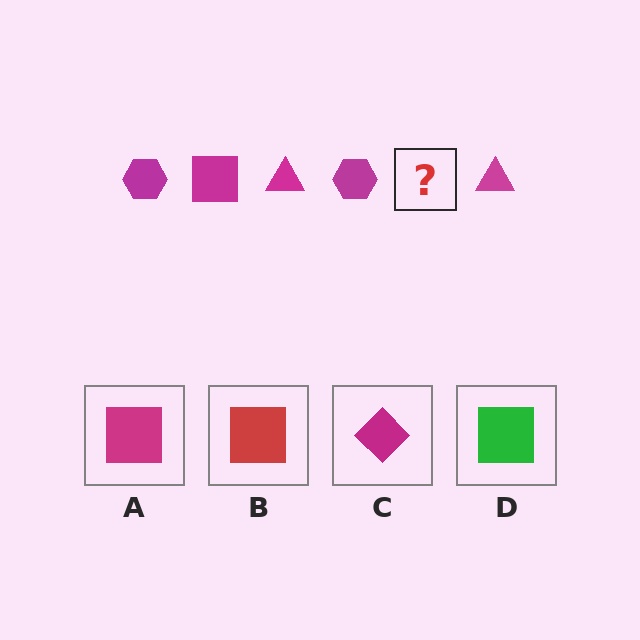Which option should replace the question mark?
Option A.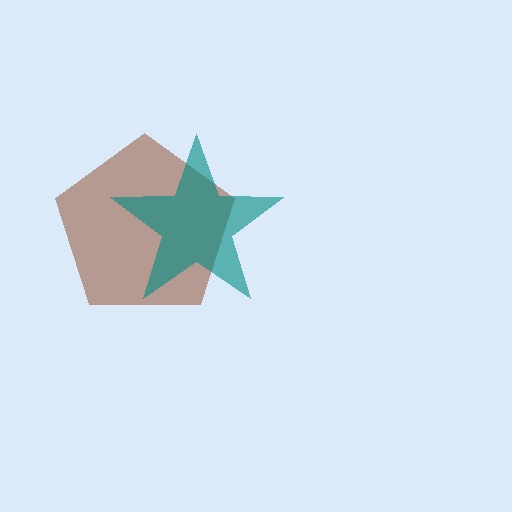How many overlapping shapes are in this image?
There are 2 overlapping shapes in the image.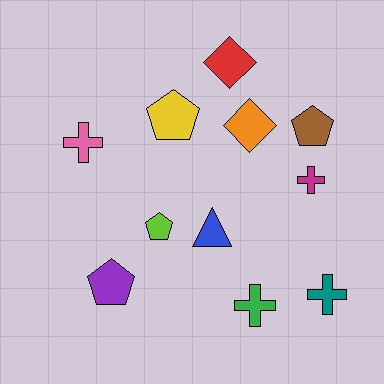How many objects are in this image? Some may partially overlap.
There are 11 objects.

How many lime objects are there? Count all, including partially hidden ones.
There is 1 lime object.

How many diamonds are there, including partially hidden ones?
There are 2 diamonds.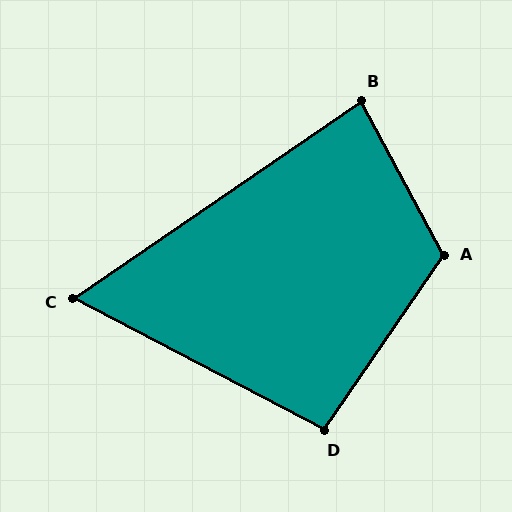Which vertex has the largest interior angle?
A, at approximately 118 degrees.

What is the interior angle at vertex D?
Approximately 96 degrees (obtuse).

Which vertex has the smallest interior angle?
C, at approximately 62 degrees.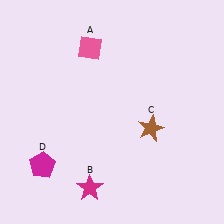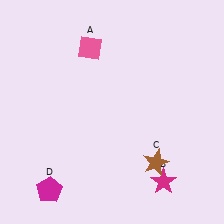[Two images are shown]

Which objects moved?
The objects that moved are: the magenta star (B), the brown star (C), the magenta pentagon (D).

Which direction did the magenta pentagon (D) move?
The magenta pentagon (D) moved down.